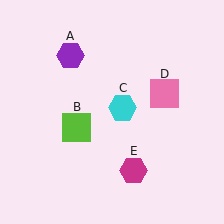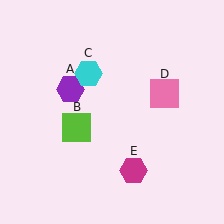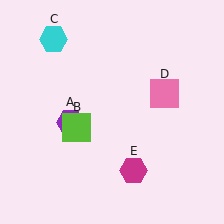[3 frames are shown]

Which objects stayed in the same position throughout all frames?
Lime square (object B) and pink square (object D) and magenta hexagon (object E) remained stationary.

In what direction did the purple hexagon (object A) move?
The purple hexagon (object A) moved down.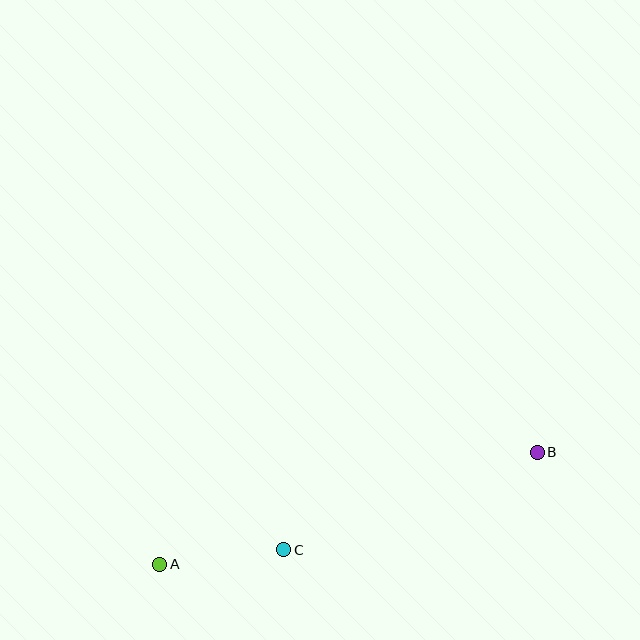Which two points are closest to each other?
Points A and C are closest to each other.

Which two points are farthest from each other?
Points A and B are farthest from each other.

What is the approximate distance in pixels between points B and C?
The distance between B and C is approximately 272 pixels.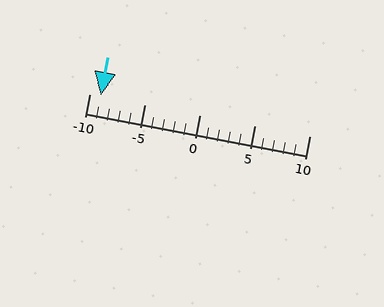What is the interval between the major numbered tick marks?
The major tick marks are spaced 5 units apart.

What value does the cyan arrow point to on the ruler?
The cyan arrow points to approximately -9.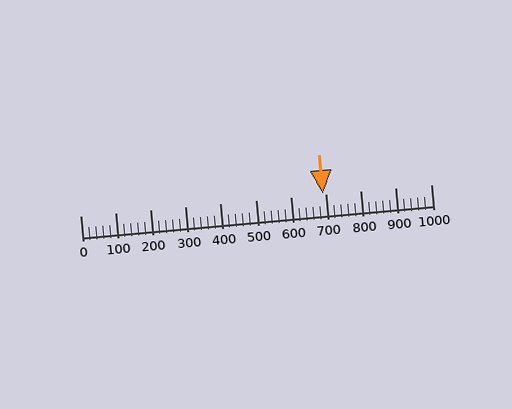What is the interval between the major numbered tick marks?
The major tick marks are spaced 100 units apart.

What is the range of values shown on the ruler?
The ruler shows values from 0 to 1000.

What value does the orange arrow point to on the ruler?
The orange arrow points to approximately 691.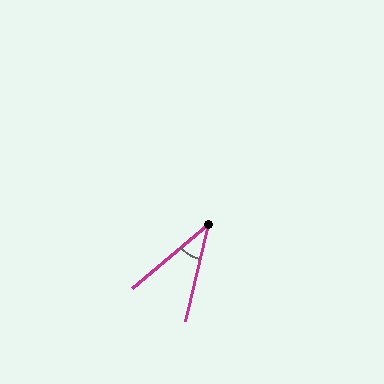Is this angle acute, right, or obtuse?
It is acute.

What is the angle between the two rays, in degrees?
Approximately 36 degrees.